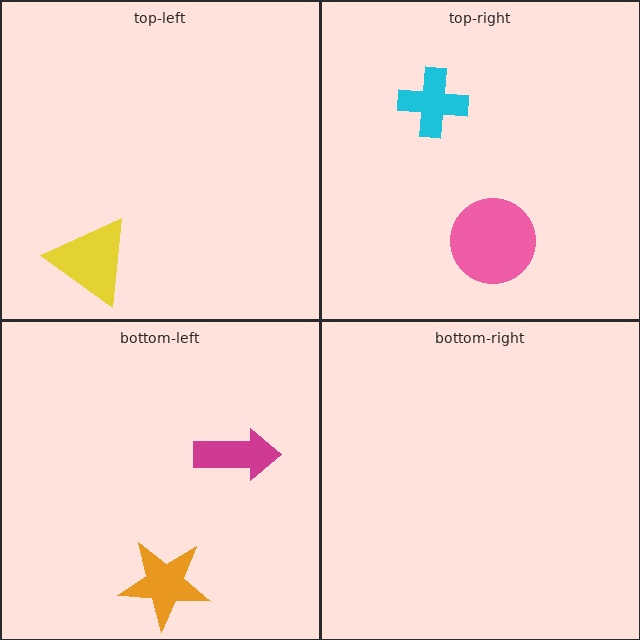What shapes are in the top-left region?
The yellow triangle.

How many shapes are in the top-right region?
2.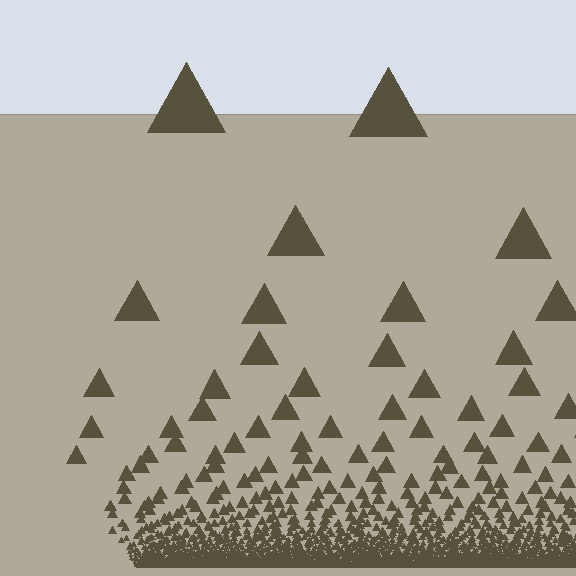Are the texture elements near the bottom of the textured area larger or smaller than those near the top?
Smaller. The gradient is inverted — elements near the bottom are smaller and denser.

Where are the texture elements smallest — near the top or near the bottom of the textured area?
Near the bottom.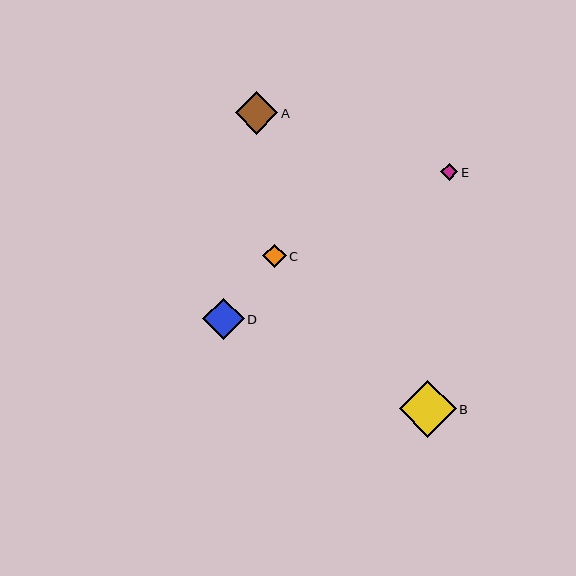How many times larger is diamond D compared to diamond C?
Diamond D is approximately 1.8 times the size of diamond C.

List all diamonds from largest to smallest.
From largest to smallest: B, A, D, C, E.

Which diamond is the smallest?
Diamond E is the smallest with a size of approximately 17 pixels.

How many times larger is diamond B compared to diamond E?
Diamond B is approximately 3.3 times the size of diamond E.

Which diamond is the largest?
Diamond B is the largest with a size of approximately 57 pixels.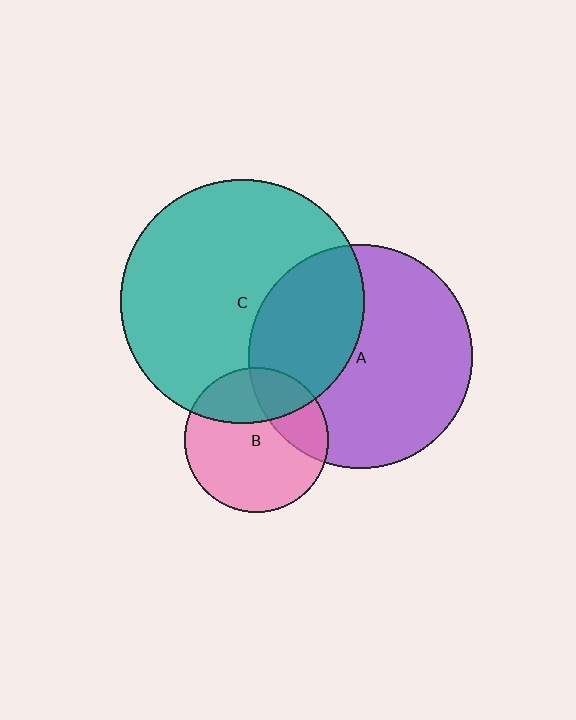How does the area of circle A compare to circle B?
Approximately 2.4 times.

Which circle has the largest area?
Circle C (teal).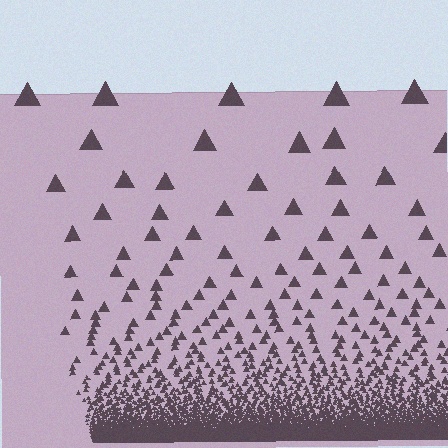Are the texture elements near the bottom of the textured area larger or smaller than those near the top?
Smaller. The gradient is inverted — elements near the bottom are smaller and denser.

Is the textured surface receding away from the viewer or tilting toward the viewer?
The surface appears to tilt toward the viewer. Texture elements get larger and sparser toward the top.